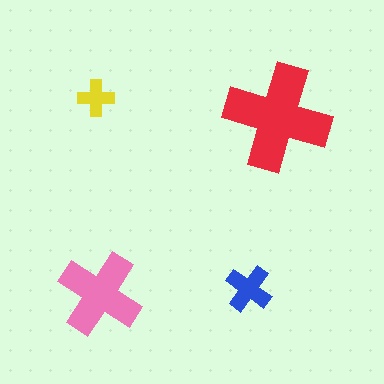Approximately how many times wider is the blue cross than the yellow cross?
About 1.5 times wider.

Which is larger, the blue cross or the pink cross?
The pink one.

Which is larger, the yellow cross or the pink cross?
The pink one.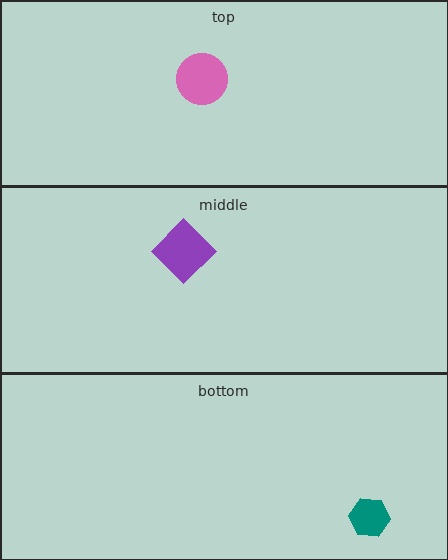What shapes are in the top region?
The pink circle.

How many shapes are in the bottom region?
1.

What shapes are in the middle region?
The purple diamond.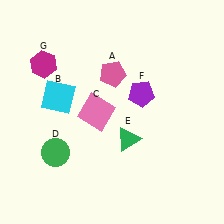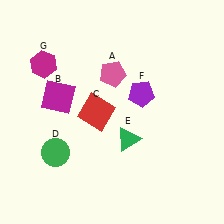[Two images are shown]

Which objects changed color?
B changed from cyan to magenta. C changed from pink to red.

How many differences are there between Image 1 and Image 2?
There are 2 differences between the two images.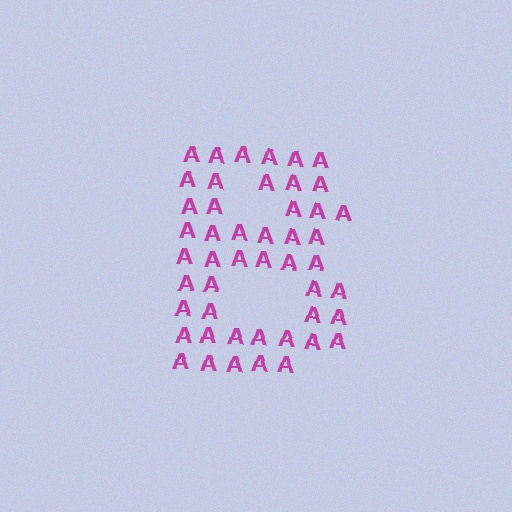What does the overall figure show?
The overall figure shows the letter B.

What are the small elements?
The small elements are letter A's.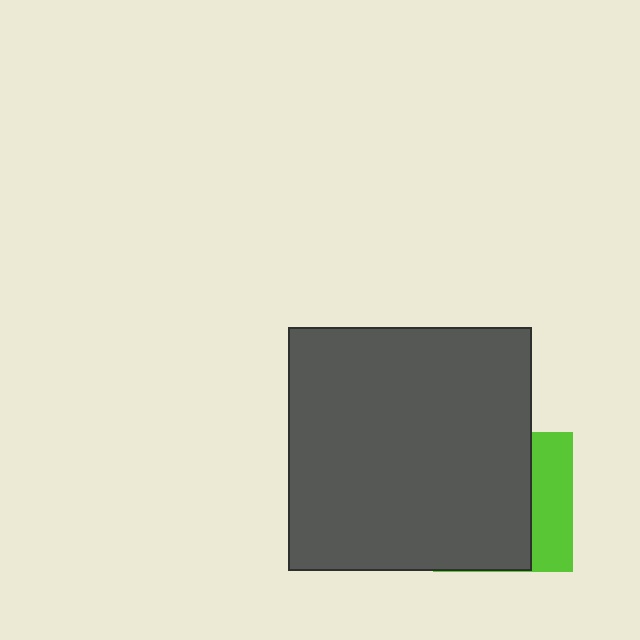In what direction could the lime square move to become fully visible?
The lime square could move right. That would shift it out from behind the dark gray square entirely.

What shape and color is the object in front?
The object in front is a dark gray square.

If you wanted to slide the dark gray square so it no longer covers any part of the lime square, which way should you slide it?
Slide it left — that is the most direct way to separate the two shapes.